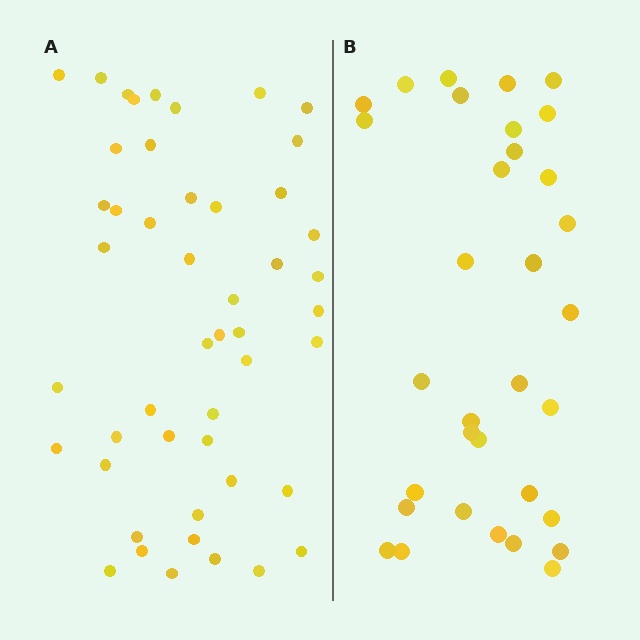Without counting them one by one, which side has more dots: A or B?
Region A (the left region) has more dots.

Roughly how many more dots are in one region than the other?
Region A has approximately 15 more dots than region B.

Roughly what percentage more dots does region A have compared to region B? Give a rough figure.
About 45% more.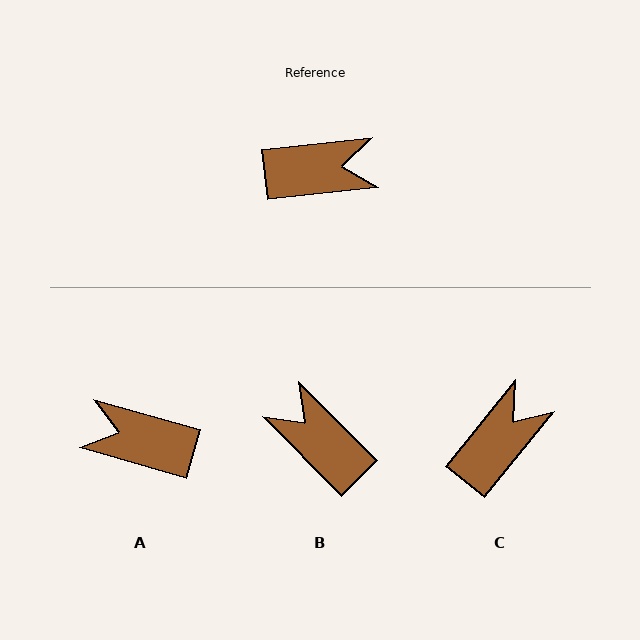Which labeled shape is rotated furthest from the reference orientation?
A, about 158 degrees away.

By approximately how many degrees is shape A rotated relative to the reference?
Approximately 158 degrees counter-clockwise.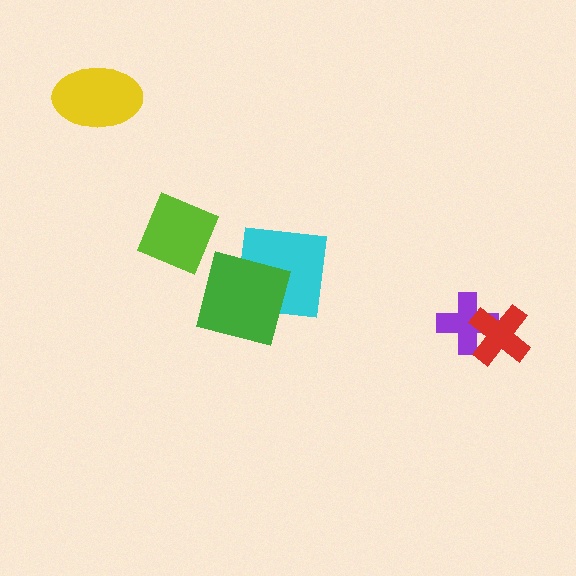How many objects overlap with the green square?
1 object overlaps with the green square.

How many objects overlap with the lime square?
0 objects overlap with the lime square.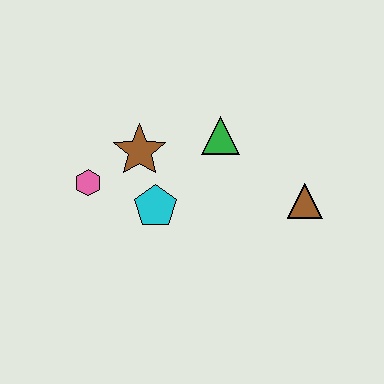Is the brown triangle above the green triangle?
No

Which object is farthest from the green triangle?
The pink hexagon is farthest from the green triangle.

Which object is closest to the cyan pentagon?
The brown star is closest to the cyan pentagon.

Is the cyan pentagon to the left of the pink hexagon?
No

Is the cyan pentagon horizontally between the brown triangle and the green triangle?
No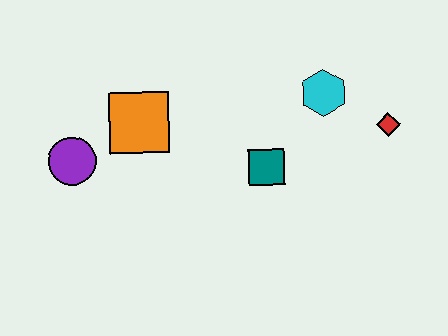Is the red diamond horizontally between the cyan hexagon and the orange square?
No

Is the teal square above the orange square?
No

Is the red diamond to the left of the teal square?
No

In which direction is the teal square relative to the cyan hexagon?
The teal square is below the cyan hexagon.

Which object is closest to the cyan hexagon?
The red diamond is closest to the cyan hexagon.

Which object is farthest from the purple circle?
The red diamond is farthest from the purple circle.